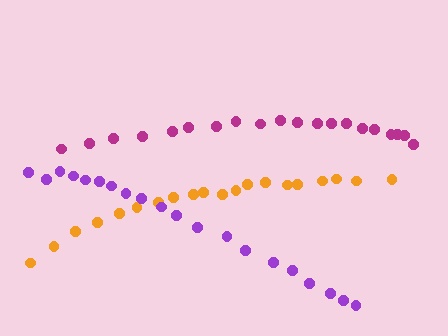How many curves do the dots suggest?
There are 3 distinct paths.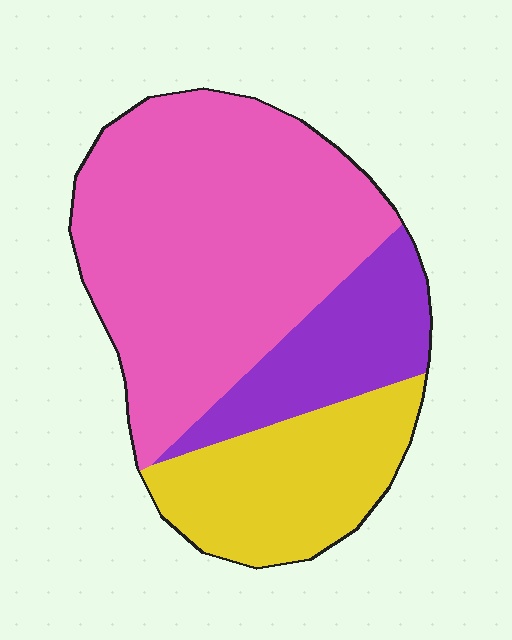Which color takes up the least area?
Purple, at roughly 20%.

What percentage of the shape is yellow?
Yellow takes up about one quarter (1/4) of the shape.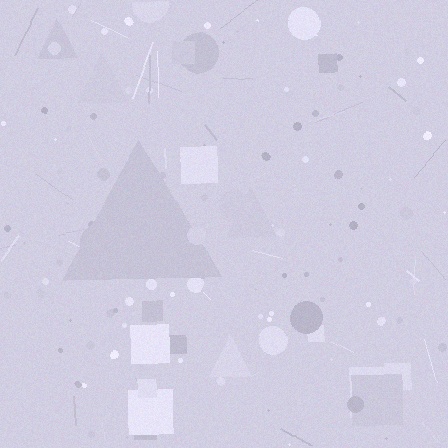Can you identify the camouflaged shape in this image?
The camouflaged shape is a triangle.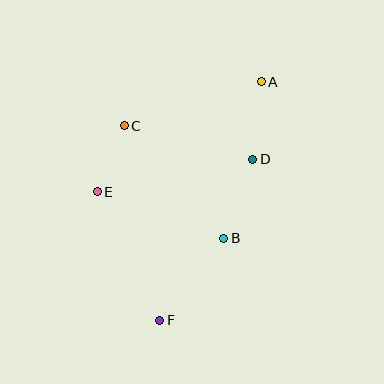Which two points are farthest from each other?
Points A and F are farthest from each other.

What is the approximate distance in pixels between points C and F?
The distance between C and F is approximately 198 pixels.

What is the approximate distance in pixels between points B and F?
The distance between B and F is approximately 104 pixels.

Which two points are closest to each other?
Points C and E are closest to each other.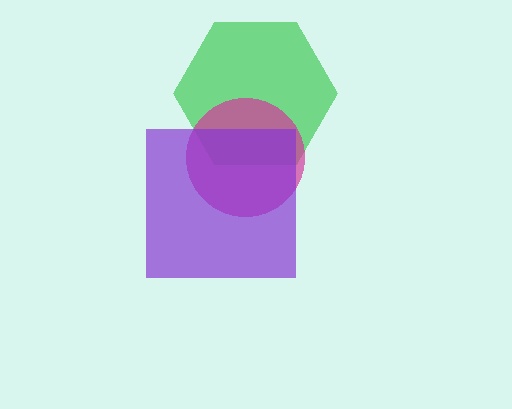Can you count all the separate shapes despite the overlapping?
Yes, there are 3 separate shapes.